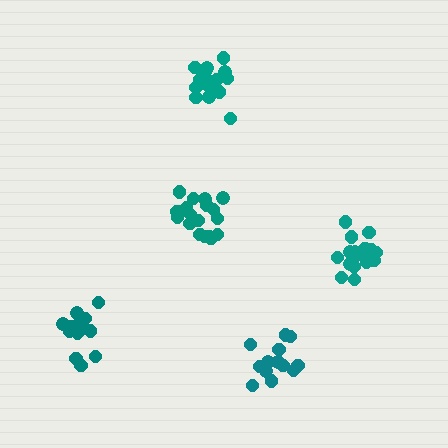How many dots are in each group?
Group 1: 17 dots, Group 2: 15 dots, Group 3: 15 dots, Group 4: 13 dots, Group 5: 18 dots (78 total).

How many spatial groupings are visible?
There are 5 spatial groupings.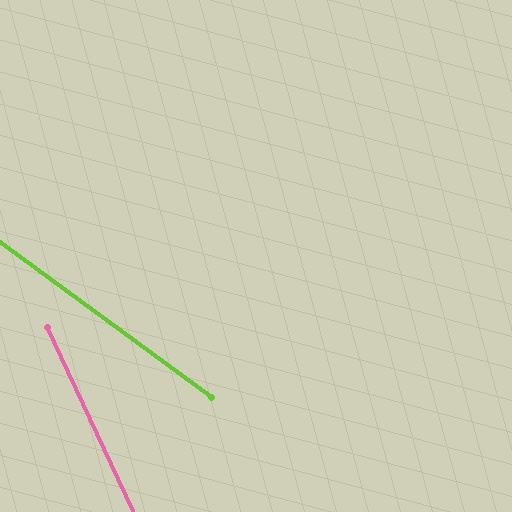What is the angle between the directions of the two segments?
Approximately 29 degrees.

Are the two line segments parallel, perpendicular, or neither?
Neither parallel nor perpendicular — they differ by about 29°.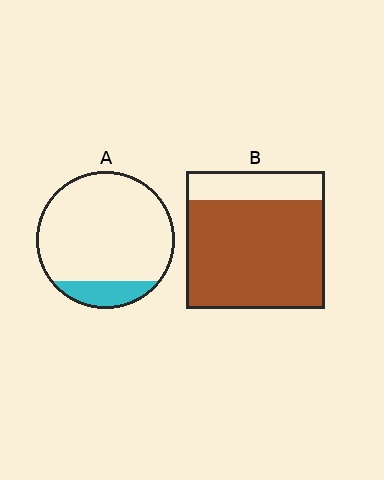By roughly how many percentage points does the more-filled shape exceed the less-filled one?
By roughly 65 percentage points (B over A).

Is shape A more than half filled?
No.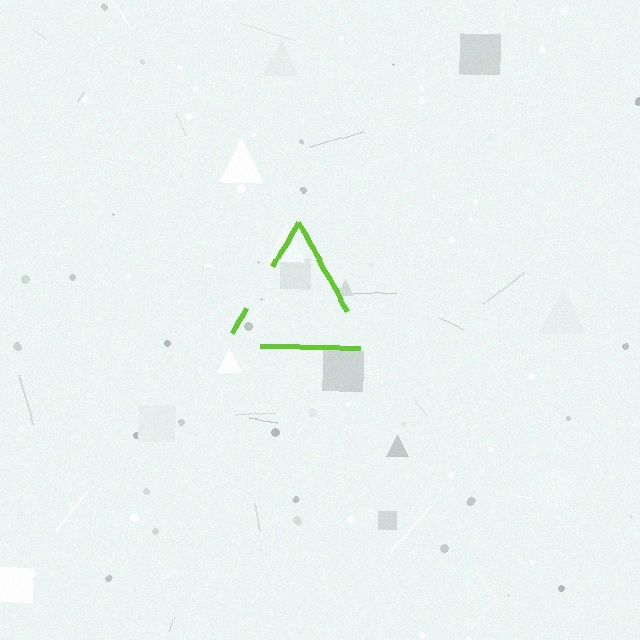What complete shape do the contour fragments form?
The contour fragments form a triangle.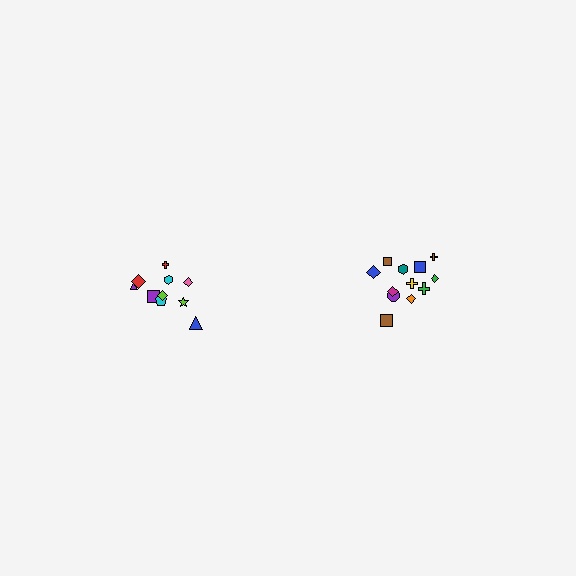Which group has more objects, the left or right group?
The right group.